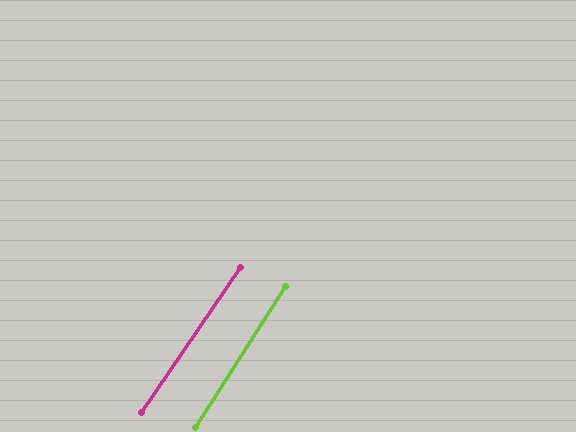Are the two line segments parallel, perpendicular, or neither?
Parallel — their directions differ by only 1.7°.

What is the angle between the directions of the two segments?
Approximately 2 degrees.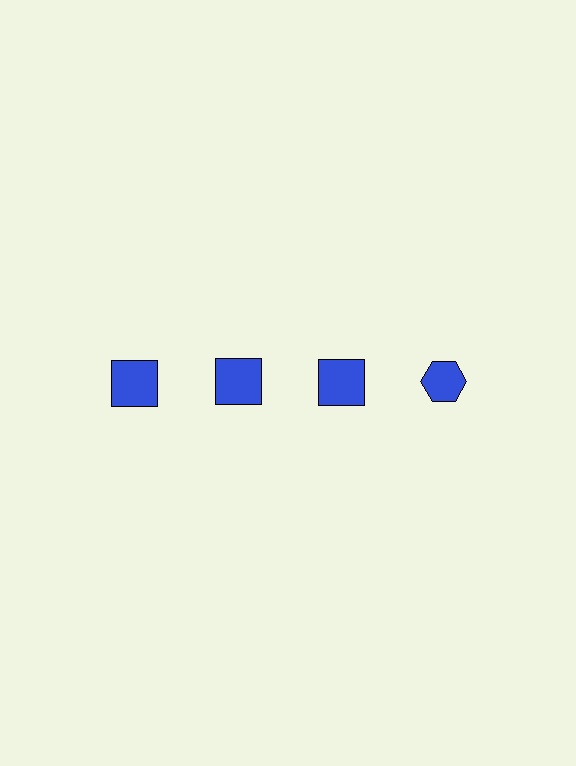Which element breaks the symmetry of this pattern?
The blue hexagon in the top row, second from right column breaks the symmetry. All other shapes are blue squares.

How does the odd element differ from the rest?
It has a different shape: hexagon instead of square.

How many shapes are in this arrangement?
There are 4 shapes arranged in a grid pattern.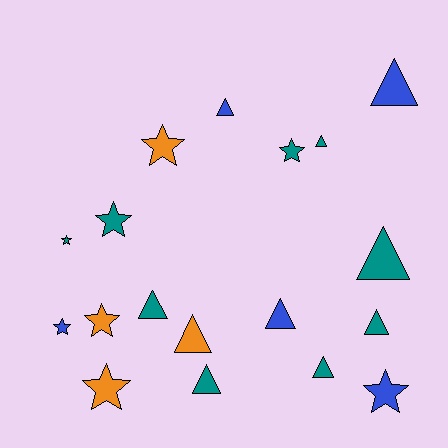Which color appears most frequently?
Teal, with 9 objects.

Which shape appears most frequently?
Triangle, with 10 objects.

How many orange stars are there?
There are 3 orange stars.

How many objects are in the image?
There are 18 objects.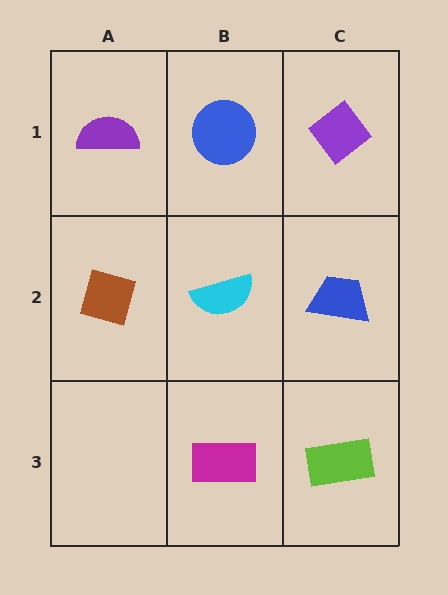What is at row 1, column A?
A purple semicircle.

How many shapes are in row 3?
2 shapes.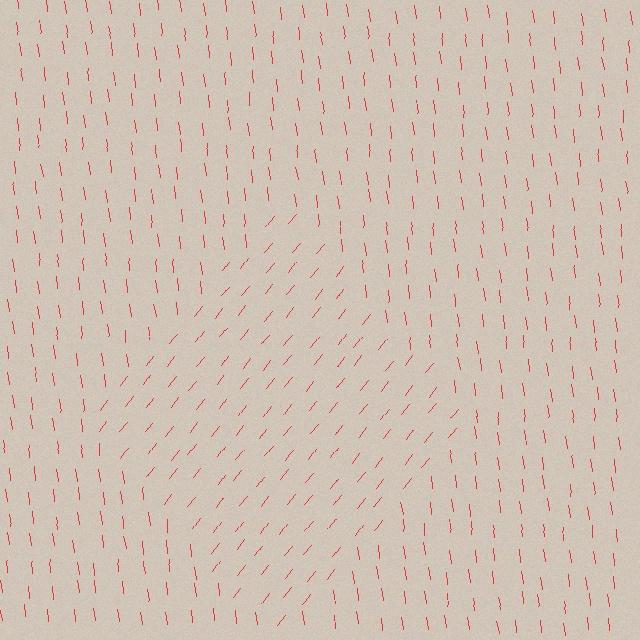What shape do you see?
I see a diamond.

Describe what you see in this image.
The image is filled with small red line segments. A diamond region in the image has lines oriented differently from the surrounding lines, creating a visible texture boundary.